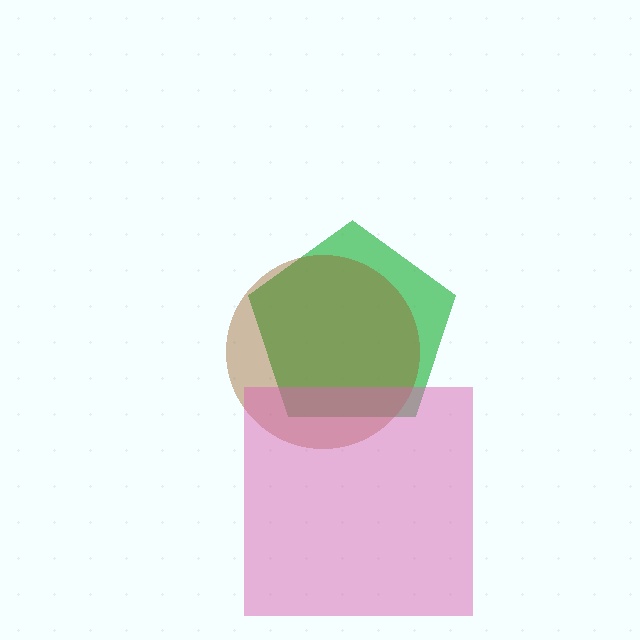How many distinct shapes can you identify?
There are 3 distinct shapes: a green pentagon, a brown circle, a pink square.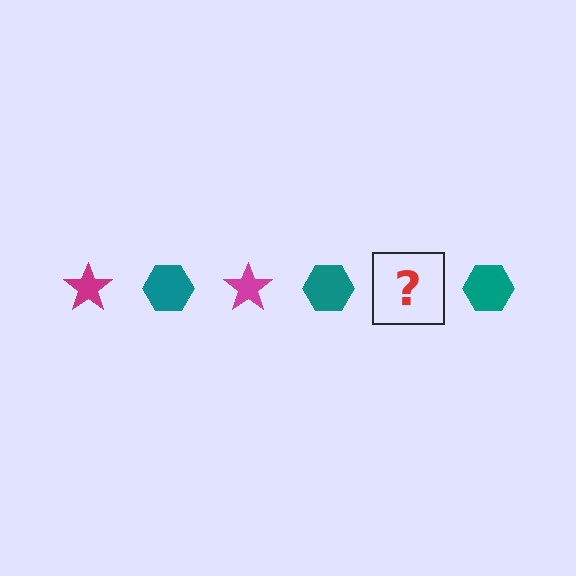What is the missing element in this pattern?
The missing element is a magenta star.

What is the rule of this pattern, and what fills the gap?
The rule is that the pattern alternates between magenta star and teal hexagon. The gap should be filled with a magenta star.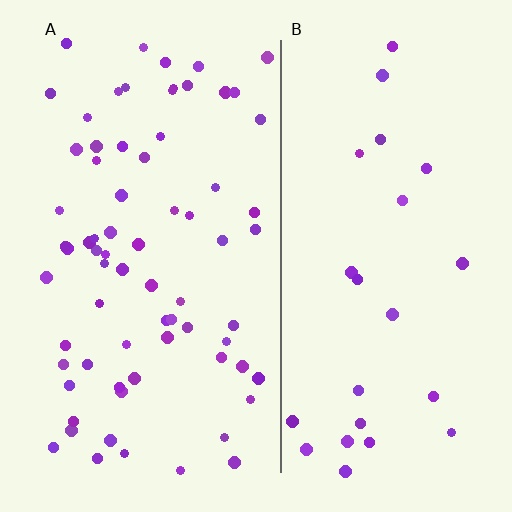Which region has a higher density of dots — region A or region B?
A (the left).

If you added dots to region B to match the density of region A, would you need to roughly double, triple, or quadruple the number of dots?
Approximately triple.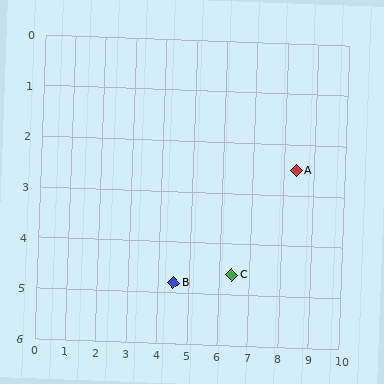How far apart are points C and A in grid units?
Points C and A are about 2.9 grid units apart.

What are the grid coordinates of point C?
Point C is at approximately (6.4, 4.6).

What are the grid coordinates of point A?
Point A is at approximately (8.4, 2.5).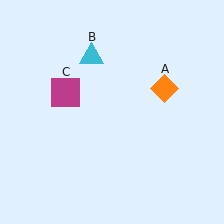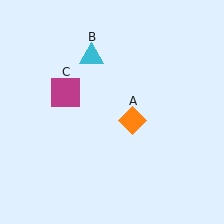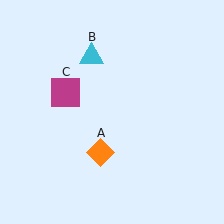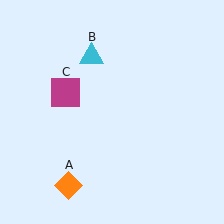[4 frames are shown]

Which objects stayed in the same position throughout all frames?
Cyan triangle (object B) and magenta square (object C) remained stationary.